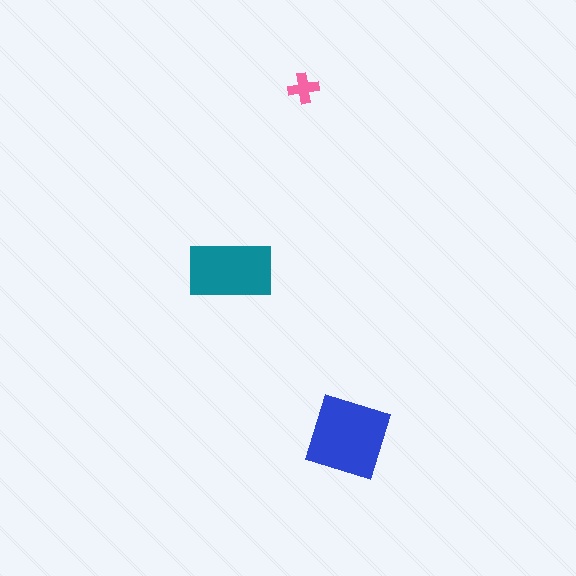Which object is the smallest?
The pink cross.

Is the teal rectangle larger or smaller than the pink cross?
Larger.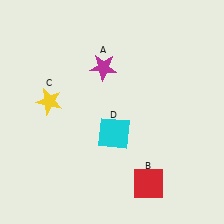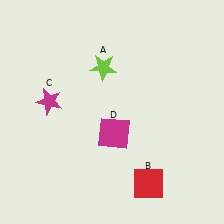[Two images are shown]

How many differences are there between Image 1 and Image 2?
There are 3 differences between the two images.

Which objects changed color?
A changed from magenta to lime. C changed from yellow to magenta. D changed from cyan to magenta.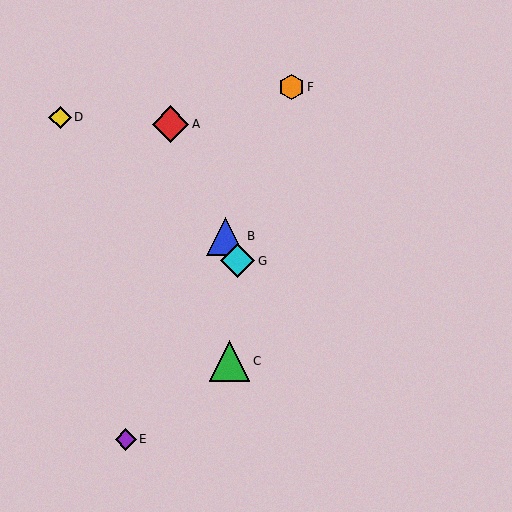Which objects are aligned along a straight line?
Objects A, B, G are aligned along a straight line.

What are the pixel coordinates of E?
Object E is at (126, 439).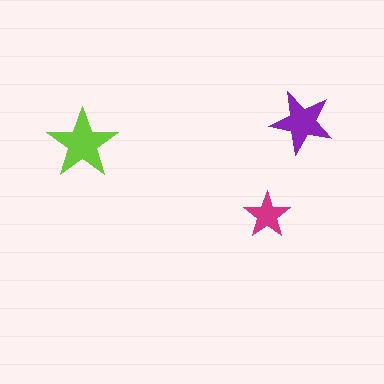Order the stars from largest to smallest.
the lime one, the purple one, the magenta one.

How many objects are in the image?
There are 3 objects in the image.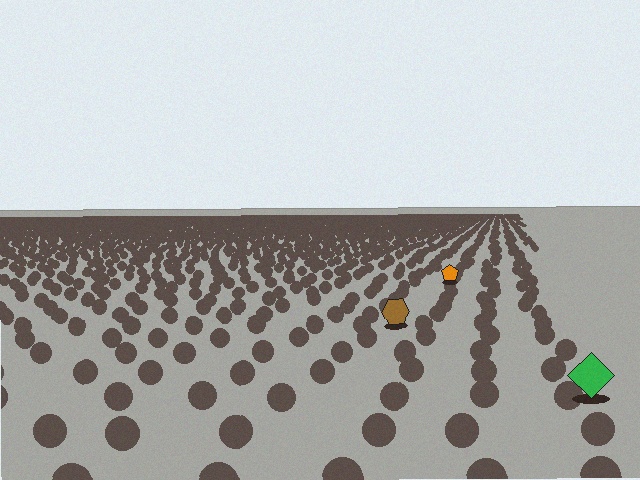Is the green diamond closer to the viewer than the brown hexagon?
Yes. The green diamond is closer — you can tell from the texture gradient: the ground texture is coarser near it.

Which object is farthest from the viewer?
The orange pentagon is farthest from the viewer. It appears smaller and the ground texture around it is denser.